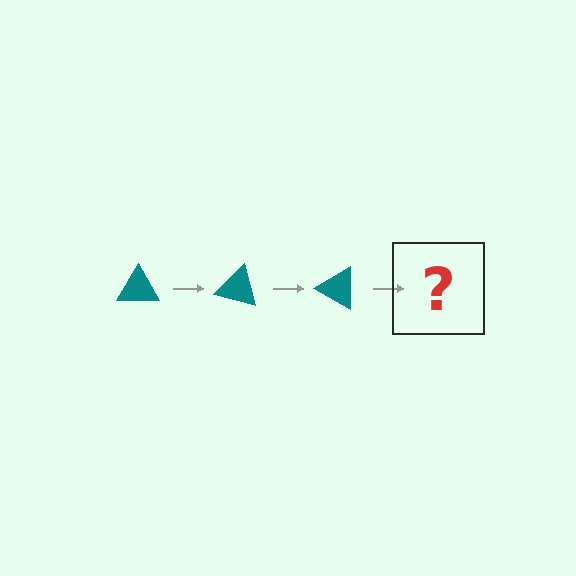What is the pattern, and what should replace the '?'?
The pattern is that the triangle rotates 15 degrees each step. The '?' should be a teal triangle rotated 45 degrees.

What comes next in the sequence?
The next element should be a teal triangle rotated 45 degrees.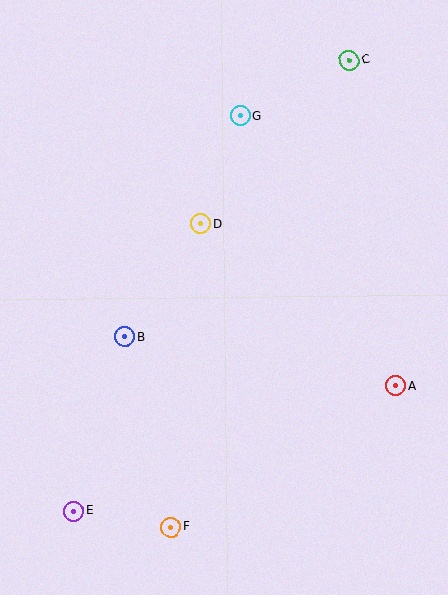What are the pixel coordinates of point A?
Point A is at (396, 386).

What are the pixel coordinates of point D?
Point D is at (201, 224).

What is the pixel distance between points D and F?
The distance between D and F is 304 pixels.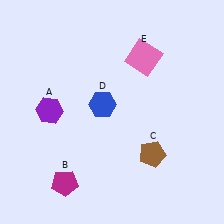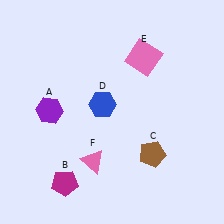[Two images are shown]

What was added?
A pink triangle (F) was added in Image 2.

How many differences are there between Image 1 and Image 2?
There is 1 difference between the two images.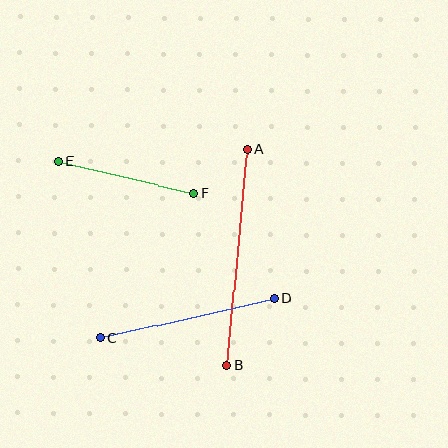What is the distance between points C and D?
The distance is approximately 179 pixels.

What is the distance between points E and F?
The distance is approximately 139 pixels.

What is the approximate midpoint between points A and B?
The midpoint is at approximately (237, 257) pixels.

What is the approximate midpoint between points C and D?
The midpoint is at approximately (188, 318) pixels.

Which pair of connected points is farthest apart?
Points A and B are farthest apart.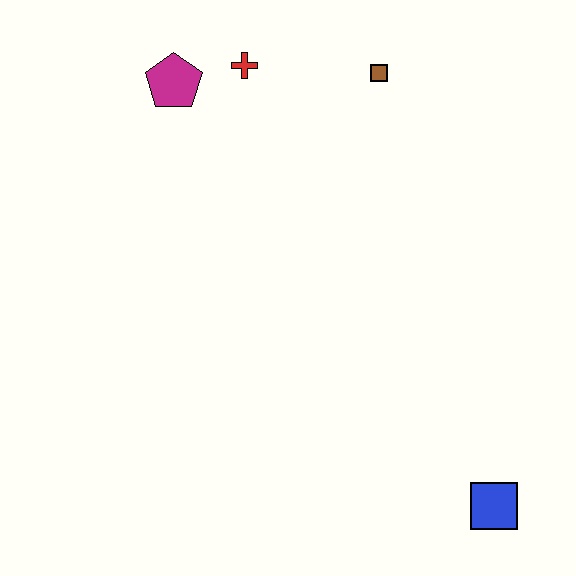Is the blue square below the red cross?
Yes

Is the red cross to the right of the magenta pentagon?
Yes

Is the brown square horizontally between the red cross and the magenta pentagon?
No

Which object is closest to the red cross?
The magenta pentagon is closest to the red cross.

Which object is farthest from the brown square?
The blue square is farthest from the brown square.